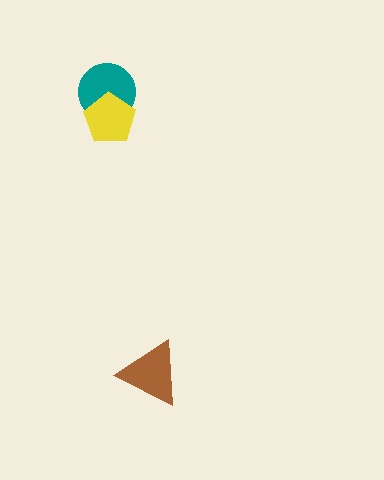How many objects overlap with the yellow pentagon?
1 object overlaps with the yellow pentagon.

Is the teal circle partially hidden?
Yes, it is partially covered by another shape.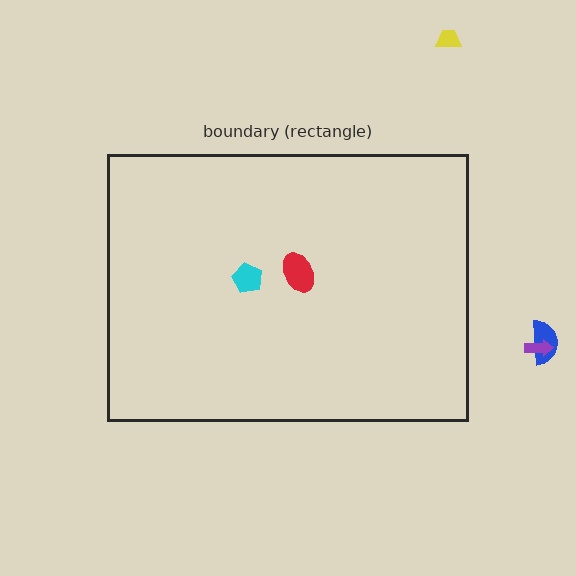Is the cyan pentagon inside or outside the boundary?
Inside.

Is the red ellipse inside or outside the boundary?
Inside.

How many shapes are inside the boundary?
2 inside, 3 outside.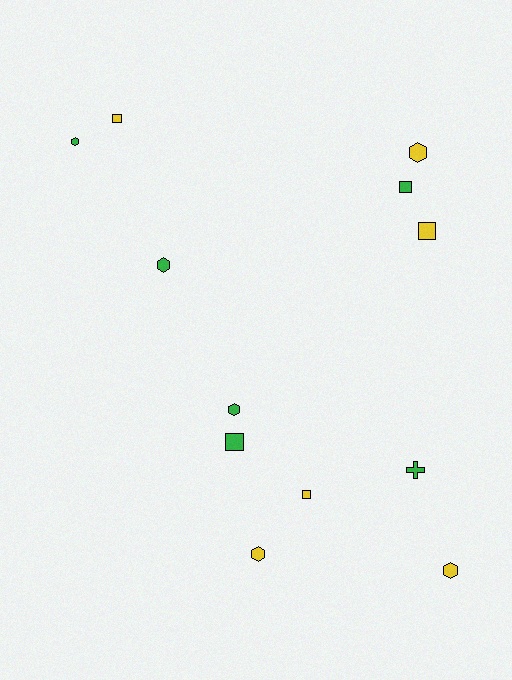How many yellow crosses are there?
There are no yellow crosses.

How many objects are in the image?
There are 12 objects.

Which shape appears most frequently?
Hexagon, with 6 objects.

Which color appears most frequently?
Green, with 6 objects.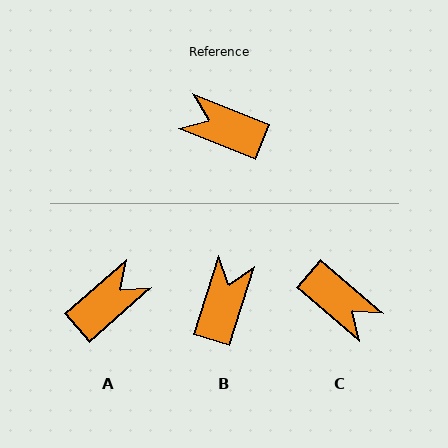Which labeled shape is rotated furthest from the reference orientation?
C, about 161 degrees away.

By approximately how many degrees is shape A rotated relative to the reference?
Approximately 117 degrees clockwise.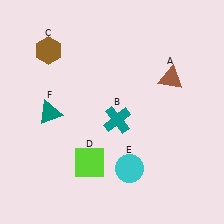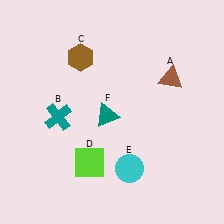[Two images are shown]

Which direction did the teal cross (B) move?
The teal cross (B) moved left.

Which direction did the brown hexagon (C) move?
The brown hexagon (C) moved right.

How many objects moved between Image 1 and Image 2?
3 objects moved between the two images.